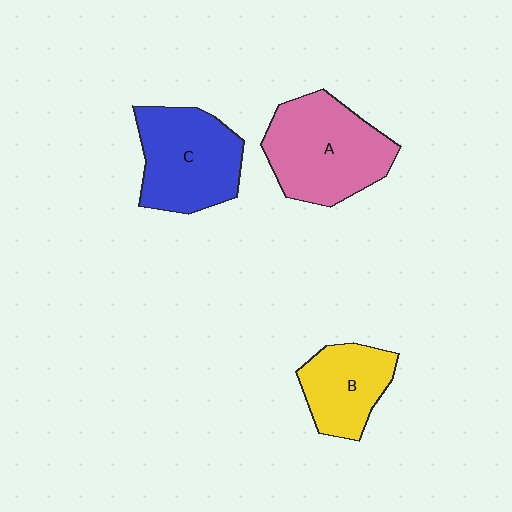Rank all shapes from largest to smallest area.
From largest to smallest: A (pink), C (blue), B (yellow).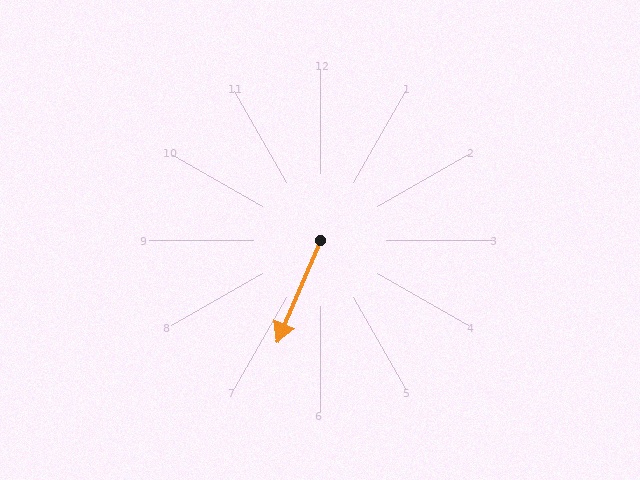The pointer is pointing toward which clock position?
Roughly 7 o'clock.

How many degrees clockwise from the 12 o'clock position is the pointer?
Approximately 203 degrees.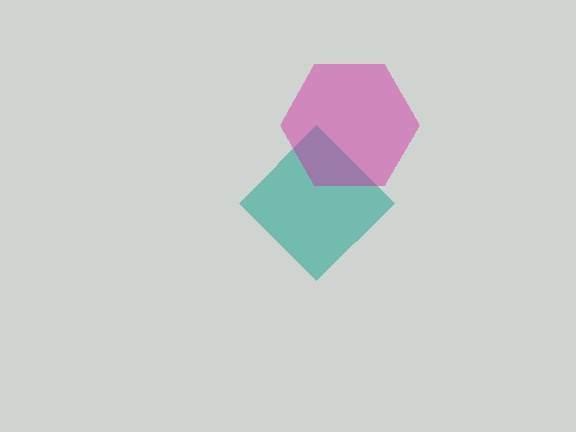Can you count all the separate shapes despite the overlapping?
Yes, there are 2 separate shapes.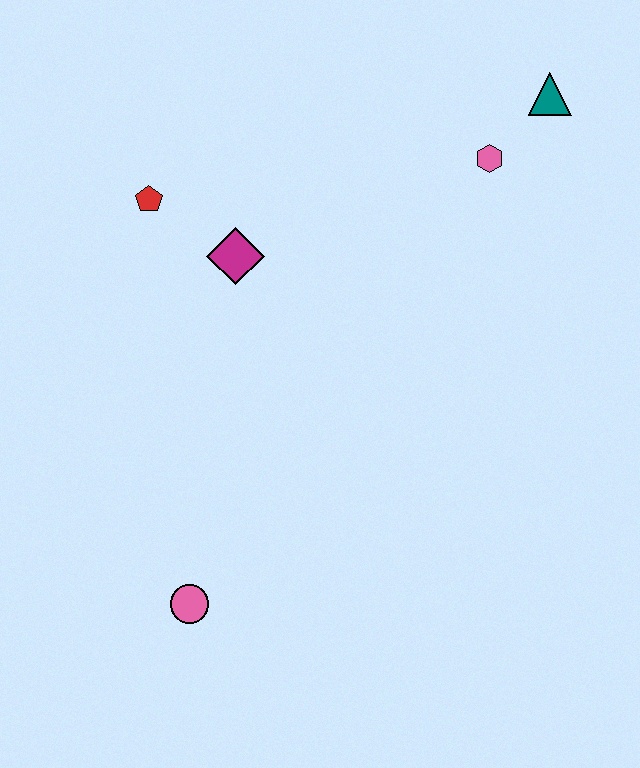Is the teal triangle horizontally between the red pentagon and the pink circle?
No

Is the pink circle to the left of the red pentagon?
No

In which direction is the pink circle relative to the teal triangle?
The pink circle is below the teal triangle.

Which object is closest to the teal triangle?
The pink hexagon is closest to the teal triangle.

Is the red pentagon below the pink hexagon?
Yes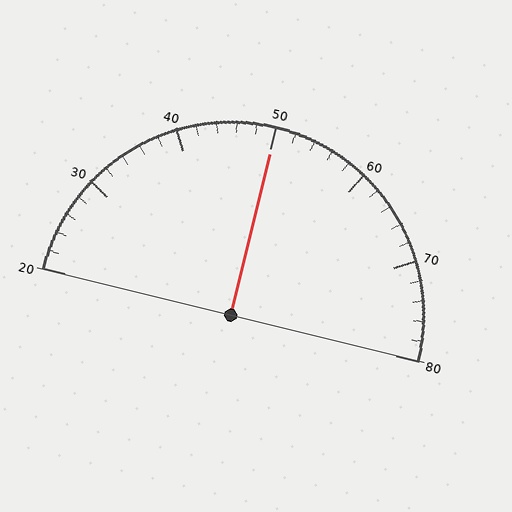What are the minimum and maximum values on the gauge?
The gauge ranges from 20 to 80.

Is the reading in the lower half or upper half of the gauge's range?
The reading is in the upper half of the range (20 to 80).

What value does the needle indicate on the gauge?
The needle indicates approximately 50.